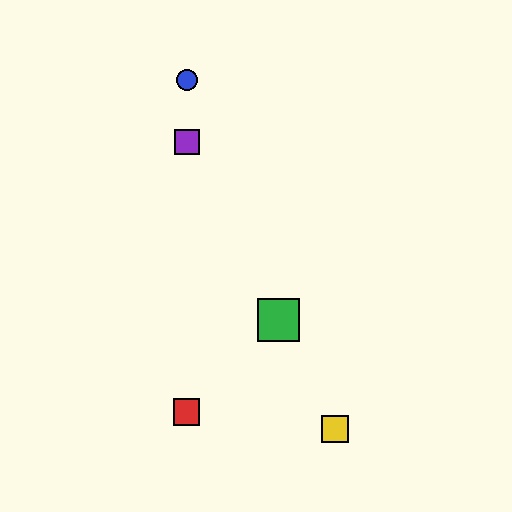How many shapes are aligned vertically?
3 shapes (the red square, the blue circle, the purple square) are aligned vertically.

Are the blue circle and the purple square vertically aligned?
Yes, both are at x≈187.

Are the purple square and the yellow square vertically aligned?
No, the purple square is at x≈187 and the yellow square is at x≈335.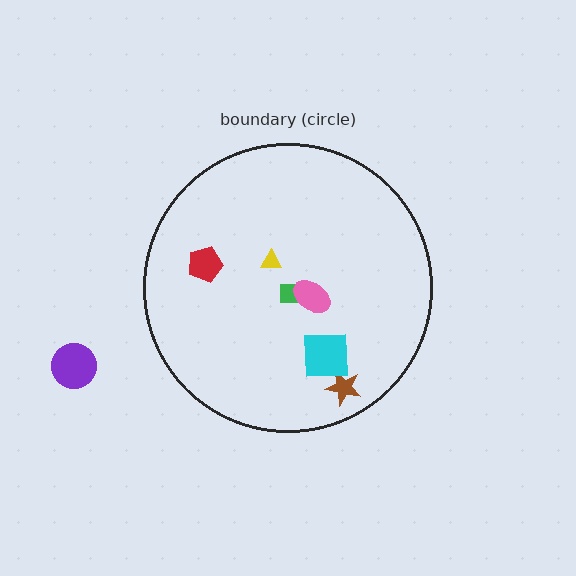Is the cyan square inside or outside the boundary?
Inside.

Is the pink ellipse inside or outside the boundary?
Inside.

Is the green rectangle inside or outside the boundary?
Inside.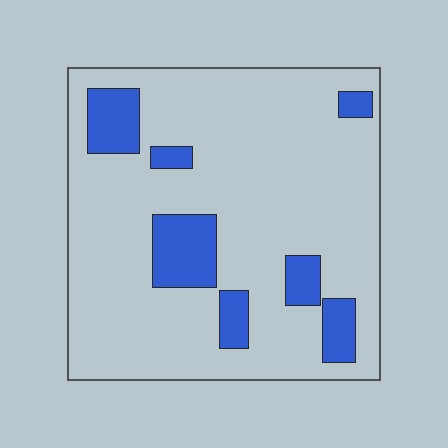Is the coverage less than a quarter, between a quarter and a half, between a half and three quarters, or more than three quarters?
Less than a quarter.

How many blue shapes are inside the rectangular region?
7.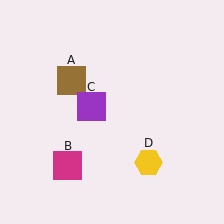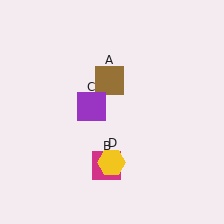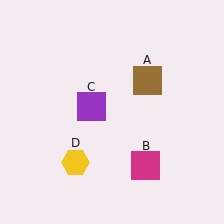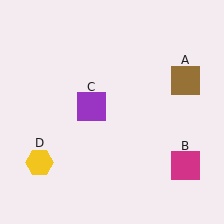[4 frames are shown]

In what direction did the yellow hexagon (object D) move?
The yellow hexagon (object D) moved left.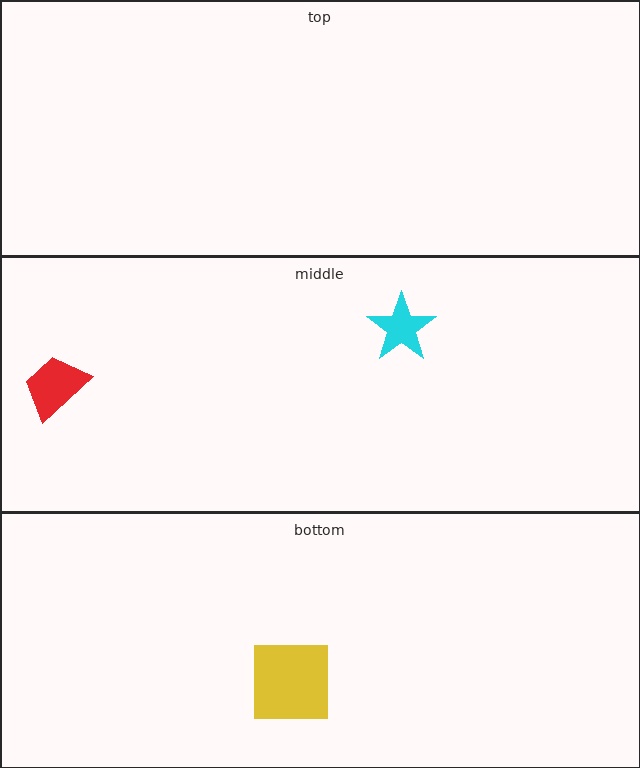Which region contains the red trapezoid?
The middle region.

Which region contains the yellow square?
The bottom region.